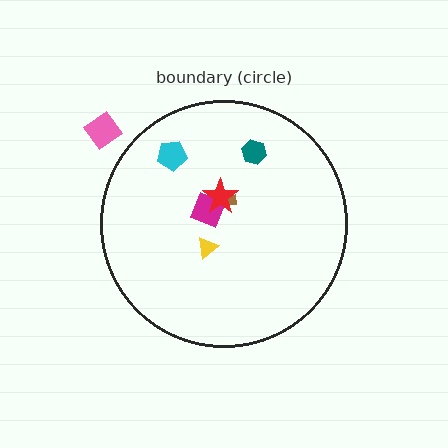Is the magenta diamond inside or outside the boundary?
Inside.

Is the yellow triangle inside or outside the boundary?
Inside.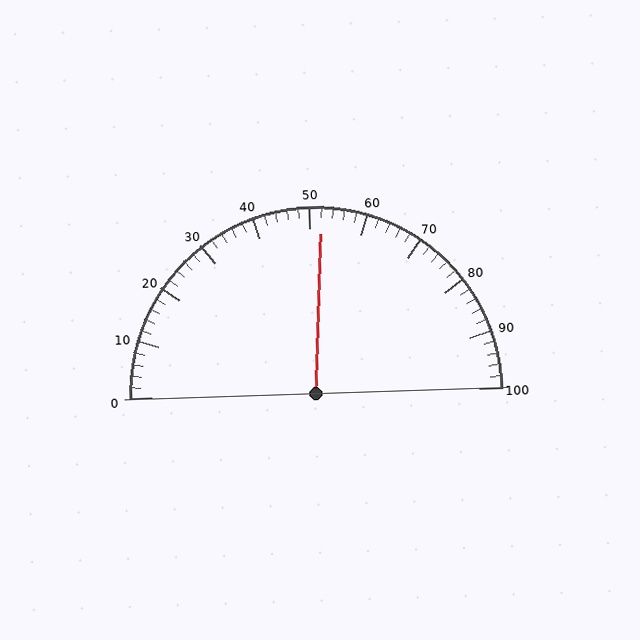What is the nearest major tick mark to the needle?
The nearest major tick mark is 50.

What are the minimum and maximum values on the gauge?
The gauge ranges from 0 to 100.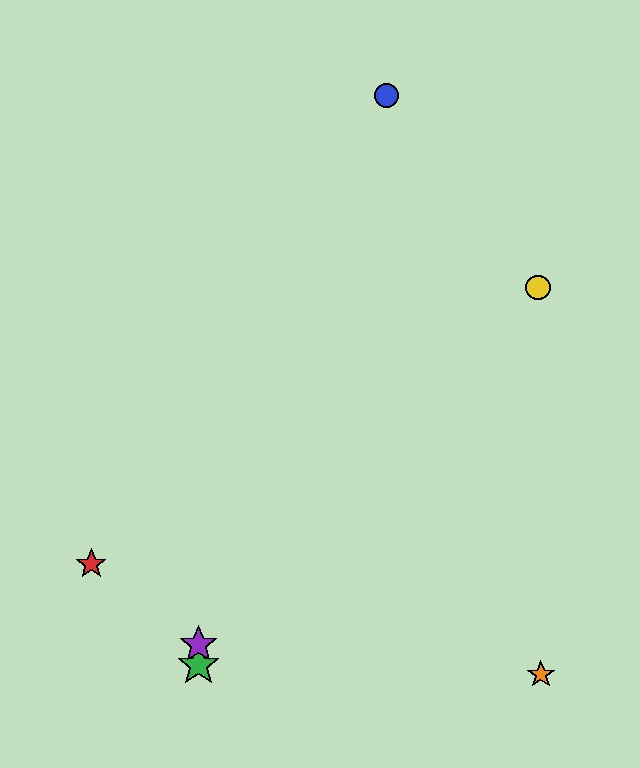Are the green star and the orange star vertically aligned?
No, the green star is at x≈198 and the orange star is at x≈541.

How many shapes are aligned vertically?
2 shapes (the green star, the purple star) are aligned vertically.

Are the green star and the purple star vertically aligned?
Yes, both are at x≈198.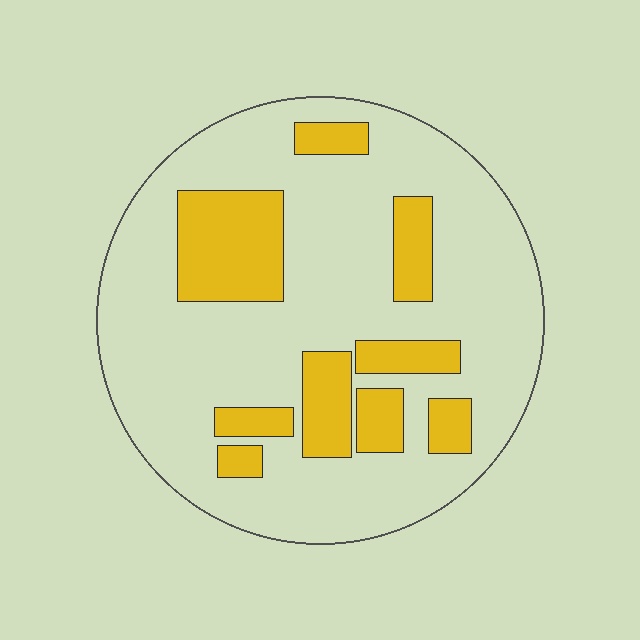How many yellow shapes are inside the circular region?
9.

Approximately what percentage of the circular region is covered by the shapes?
Approximately 25%.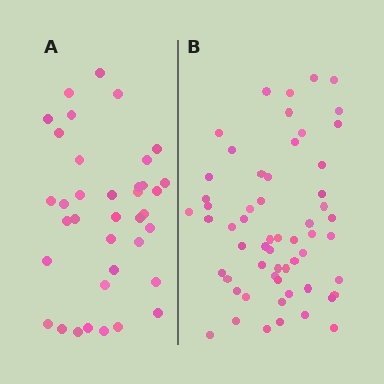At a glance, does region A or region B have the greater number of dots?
Region B (the right region) has more dots.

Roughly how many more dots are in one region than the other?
Region B has approximately 20 more dots than region A.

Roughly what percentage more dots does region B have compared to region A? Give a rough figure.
About 55% more.